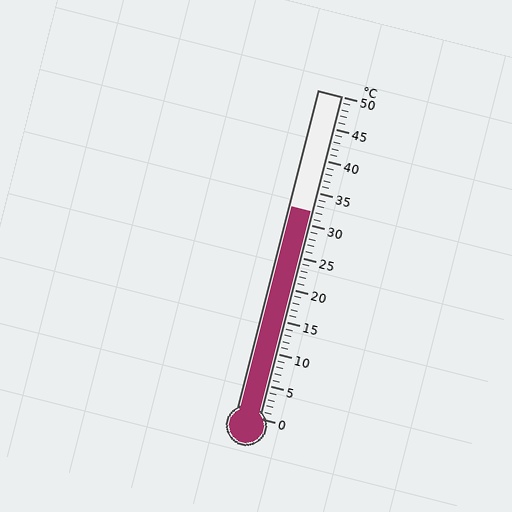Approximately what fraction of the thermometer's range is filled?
The thermometer is filled to approximately 65% of its range.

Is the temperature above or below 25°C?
The temperature is above 25°C.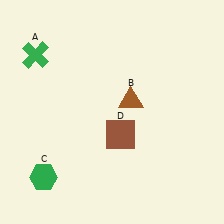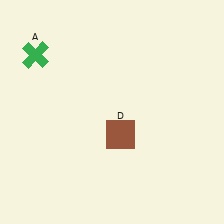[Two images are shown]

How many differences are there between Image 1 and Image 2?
There are 2 differences between the two images.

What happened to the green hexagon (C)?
The green hexagon (C) was removed in Image 2. It was in the bottom-left area of Image 1.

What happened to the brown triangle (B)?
The brown triangle (B) was removed in Image 2. It was in the top-right area of Image 1.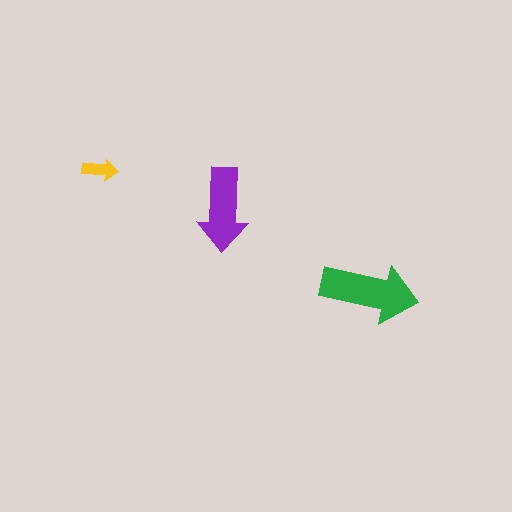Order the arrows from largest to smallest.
the green one, the purple one, the yellow one.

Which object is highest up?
The yellow arrow is topmost.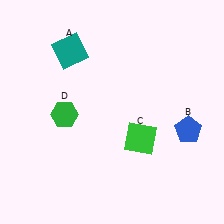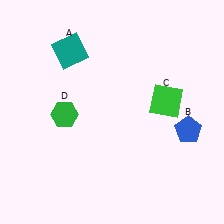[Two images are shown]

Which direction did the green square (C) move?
The green square (C) moved up.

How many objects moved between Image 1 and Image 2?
1 object moved between the two images.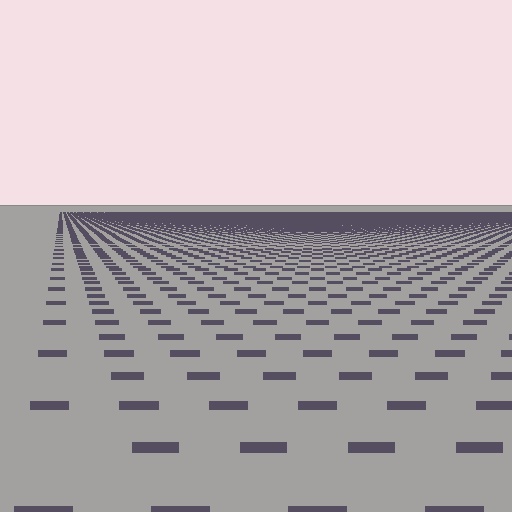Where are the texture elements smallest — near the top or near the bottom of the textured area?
Near the top.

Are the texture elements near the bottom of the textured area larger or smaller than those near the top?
Larger. Near the bottom, elements are closer to the viewer and appear at a bigger on-screen size.